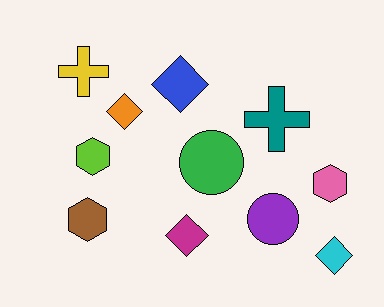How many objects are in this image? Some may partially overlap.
There are 11 objects.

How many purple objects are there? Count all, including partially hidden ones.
There is 1 purple object.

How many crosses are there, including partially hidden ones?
There are 2 crosses.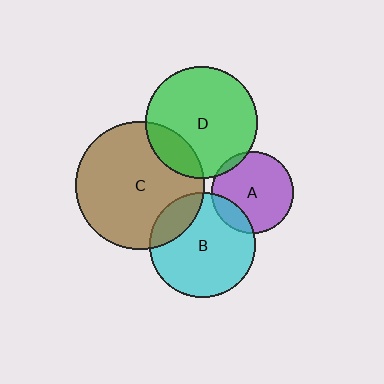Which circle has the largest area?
Circle C (brown).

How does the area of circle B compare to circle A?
Approximately 1.7 times.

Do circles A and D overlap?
Yes.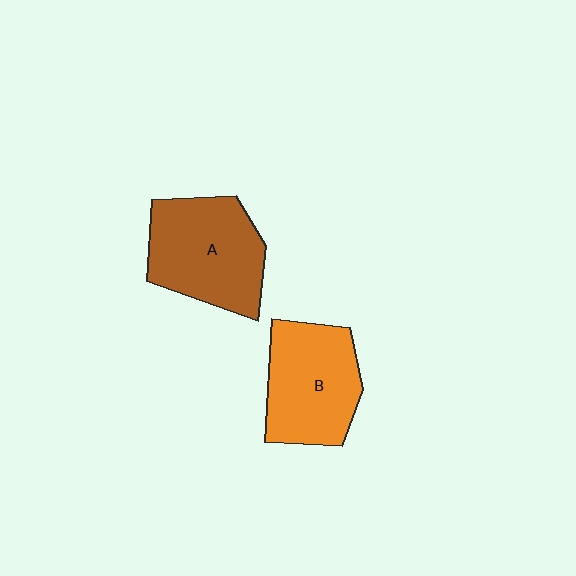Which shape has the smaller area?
Shape B (orange).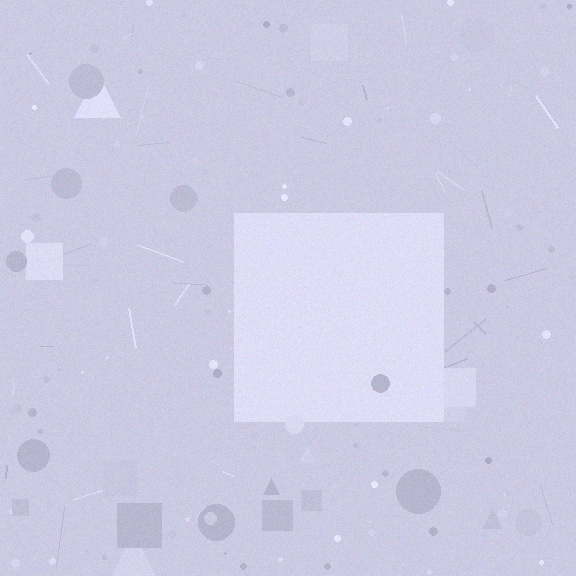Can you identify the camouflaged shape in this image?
The camouflaged shape is a square.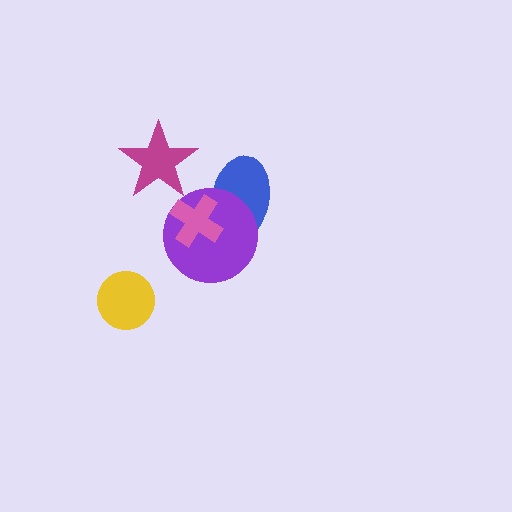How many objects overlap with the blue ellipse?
2 objects overlap with the blue ellipse.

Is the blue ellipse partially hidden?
Yes, it is partially covered by another shape.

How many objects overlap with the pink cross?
2 objects overlap with the pink cross.